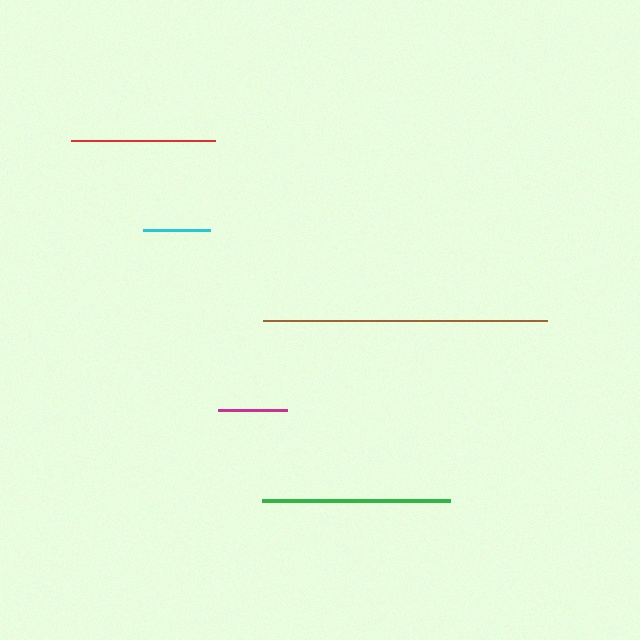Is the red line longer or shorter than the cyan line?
The red line is longer than the cyan line.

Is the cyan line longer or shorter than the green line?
The green line is longer than the cyan line.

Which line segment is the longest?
The brown line is the longest at approximately 284 pixels.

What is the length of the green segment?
The green segment is approximately 188 pixels long.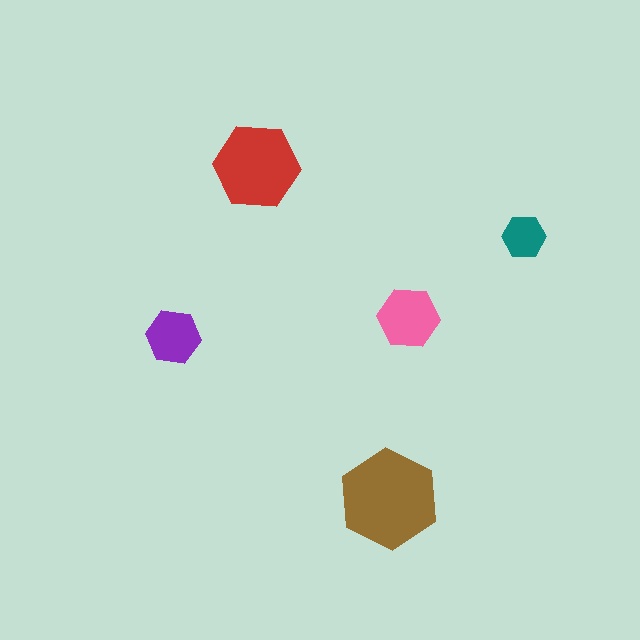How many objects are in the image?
There are 5 objects in the image.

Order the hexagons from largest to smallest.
the brown one, the red one, the pink one, the purple one, the teal one.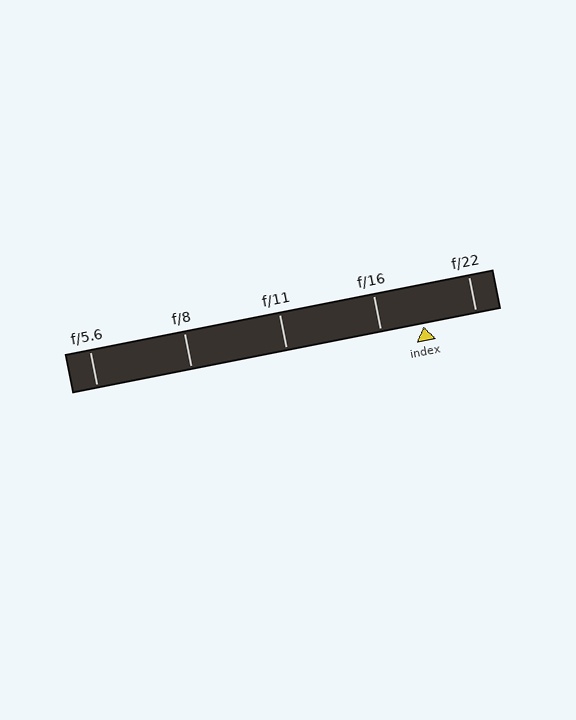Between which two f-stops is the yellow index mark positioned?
The index mark is between f/16 and f/22.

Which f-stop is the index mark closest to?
The index mark is closest to f/16.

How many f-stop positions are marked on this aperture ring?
There are 5 f-stop positions marked.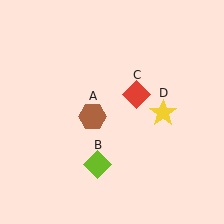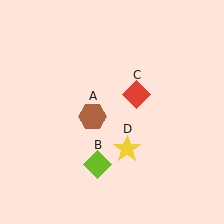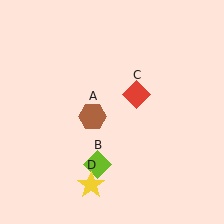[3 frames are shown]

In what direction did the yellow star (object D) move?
The yellow star (object D) moved down and to the left.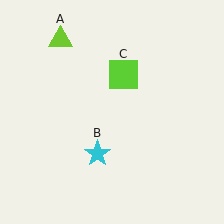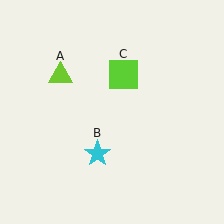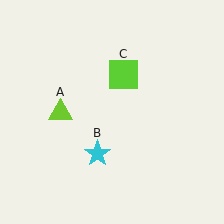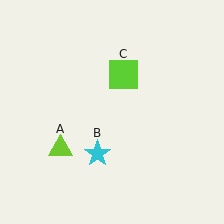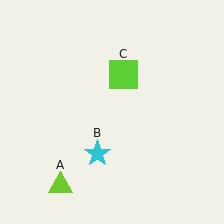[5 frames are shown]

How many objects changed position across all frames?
1 object changed position: lime triangle (object A).